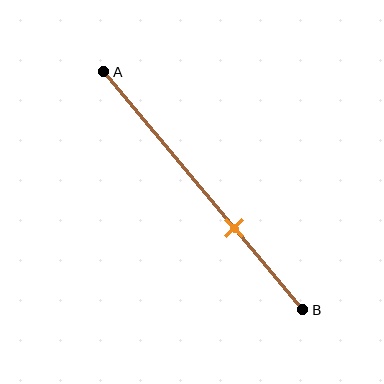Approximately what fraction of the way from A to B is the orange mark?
The orange mark is approximately 65% of the way from A to B.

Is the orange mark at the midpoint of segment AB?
No, the mark is at about 65% from A, not at the 50% midpoint.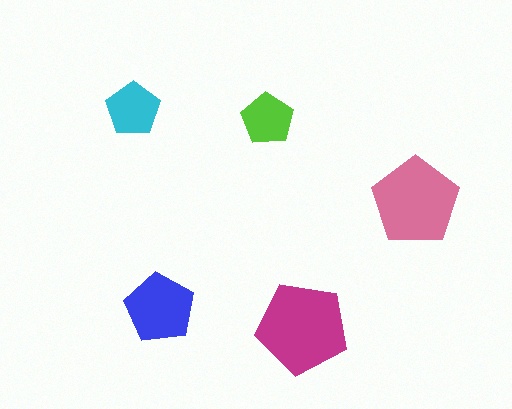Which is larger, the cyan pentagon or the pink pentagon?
The pink one.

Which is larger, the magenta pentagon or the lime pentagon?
The magenta one.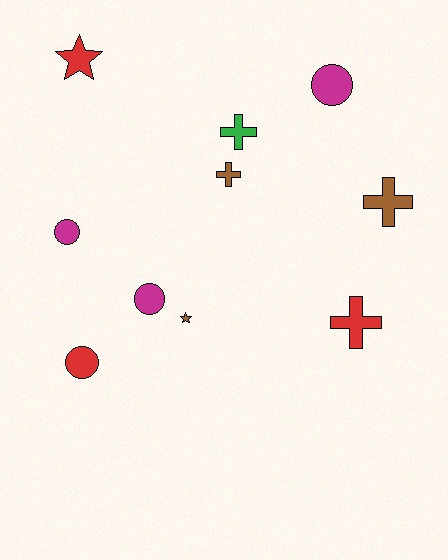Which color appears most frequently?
Red, with 3 objects.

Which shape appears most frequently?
Cross, with 4 objects.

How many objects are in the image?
There are 10 objects.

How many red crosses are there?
There is 1 red cross.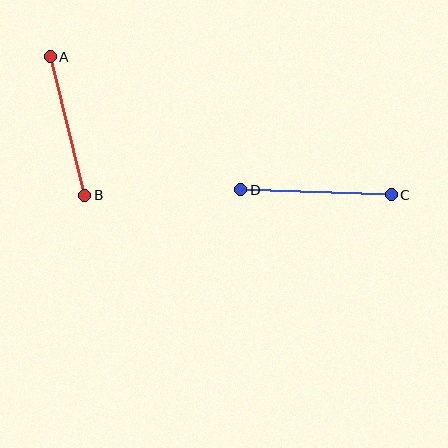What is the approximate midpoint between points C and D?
The midpoint is at approximately (316, 192) pixels.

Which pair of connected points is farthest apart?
Points C and D are farthest apart.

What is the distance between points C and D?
The distance is approximately 151 pixels.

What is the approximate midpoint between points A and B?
The midpoint is at approximately (67, 126) pixels.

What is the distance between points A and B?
The distance is approximately 143 pixels.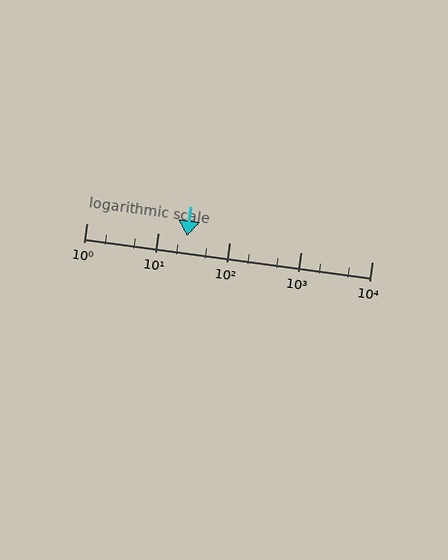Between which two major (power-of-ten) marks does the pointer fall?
The pointer is between 10 and 100.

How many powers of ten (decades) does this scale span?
The scale spans 4 decades, from 1 to 10000.